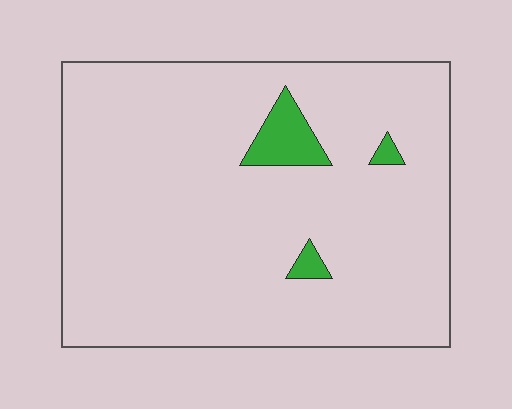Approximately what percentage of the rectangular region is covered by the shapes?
Approximately 5%.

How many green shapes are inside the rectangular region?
3.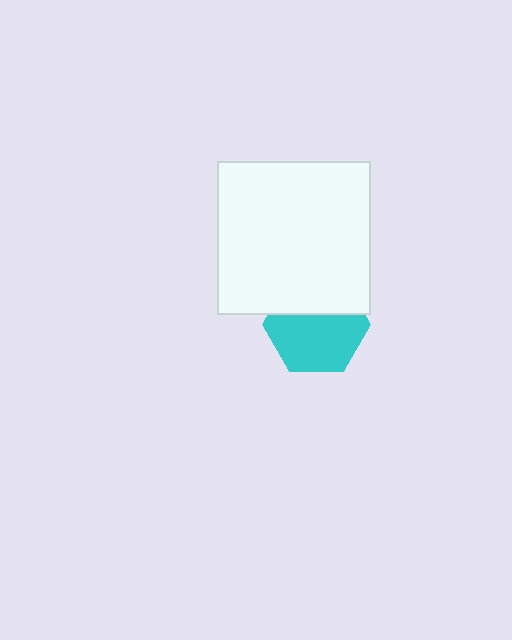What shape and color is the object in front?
The object in front is a white square.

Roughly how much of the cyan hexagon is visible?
About half of it is visible (roughly 62%).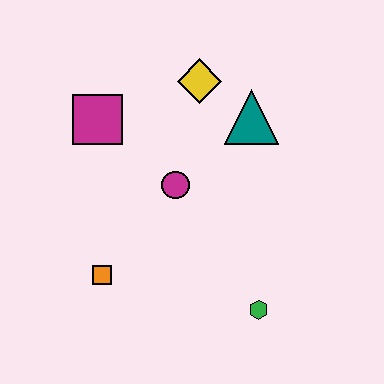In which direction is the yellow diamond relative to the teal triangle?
The yellow diamond is to the left of the teal triangle.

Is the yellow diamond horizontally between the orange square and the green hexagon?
Yes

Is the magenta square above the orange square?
Yes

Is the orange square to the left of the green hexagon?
Yes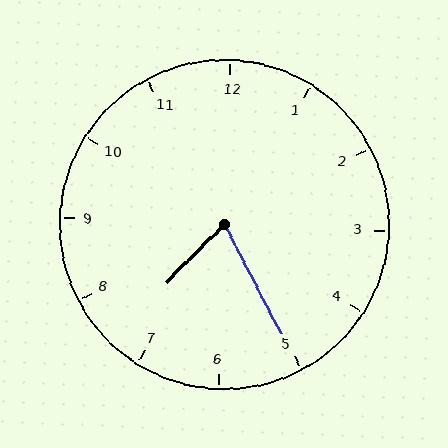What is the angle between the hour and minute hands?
Approximately 72 degrees.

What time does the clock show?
7:25.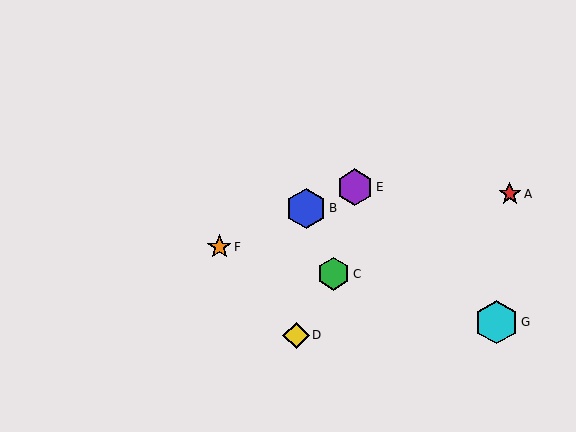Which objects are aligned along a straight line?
Objects B, E, F are aligned along a straight line.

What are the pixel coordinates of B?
Object B is at (306, 209).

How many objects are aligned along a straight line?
3 objects (B, E, F) are aligned along a straight line.